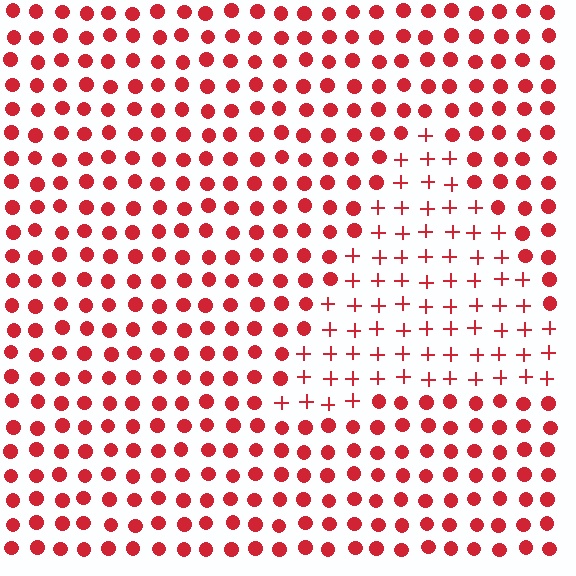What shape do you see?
I see a triangle.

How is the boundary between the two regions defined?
The boundary is defined by a change in element shape: plus signs inside vs. circles outside. All elements share the same color and spacing.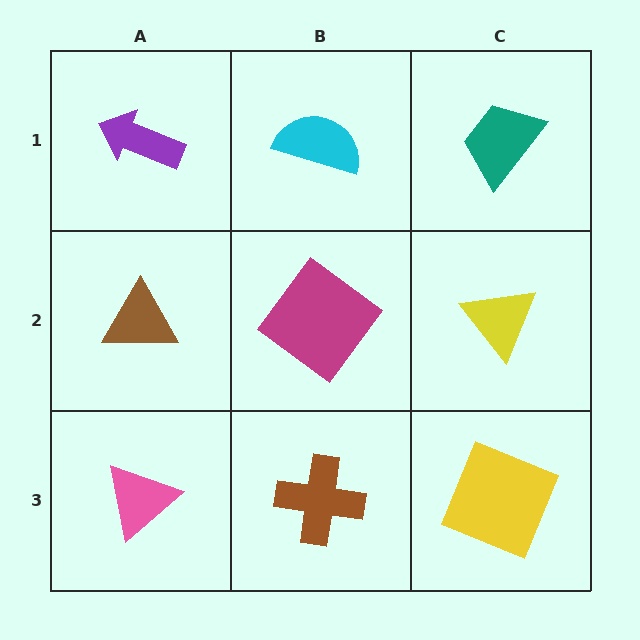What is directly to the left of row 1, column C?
A cyan semicircle.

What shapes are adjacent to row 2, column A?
A purple arrow (row 1, column A), a pink triangle (row 3, column A), a magenta diamond (row 2, column B).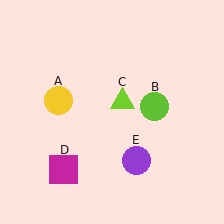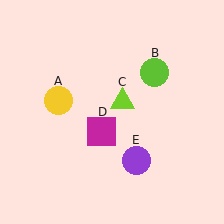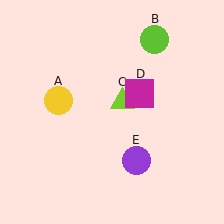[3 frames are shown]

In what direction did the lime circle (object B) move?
The lime circle (object B) moved up.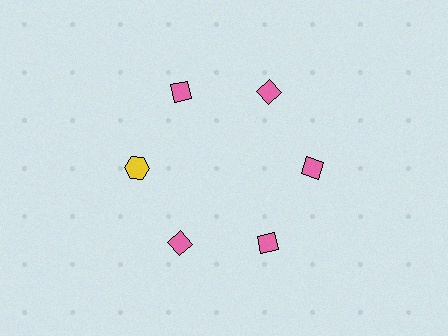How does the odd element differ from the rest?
It differs in both color (yellow instead of pink) and shape (hexagon instead of diamond).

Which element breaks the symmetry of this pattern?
The yellow hexagon at roughly the 9 o'clock position breaks the symmetry. All other shapes are pink diamonds.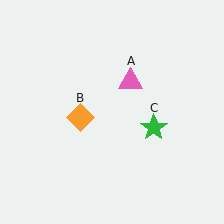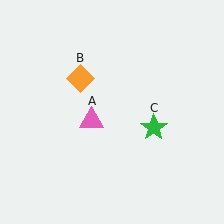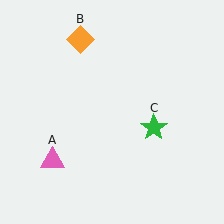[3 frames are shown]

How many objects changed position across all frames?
2 objects changed position: pink triangle (object A), orange diamond (object B).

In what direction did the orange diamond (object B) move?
The orange diamond (object B) moved up.